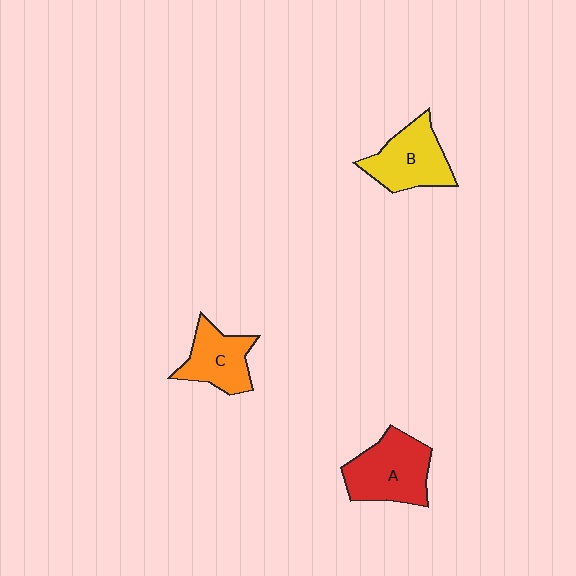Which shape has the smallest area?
Shape C (orange).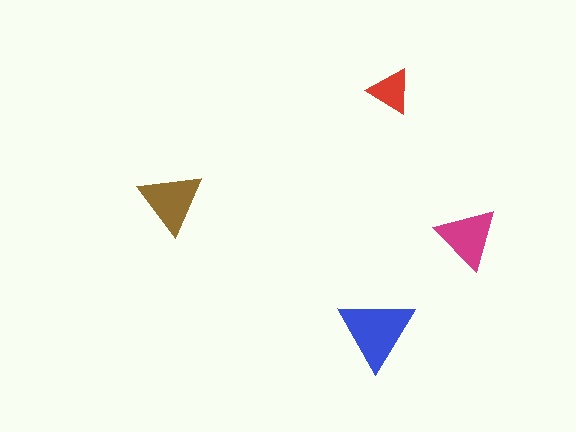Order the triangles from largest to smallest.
the blue one, the brown one, the magenta one, the red one.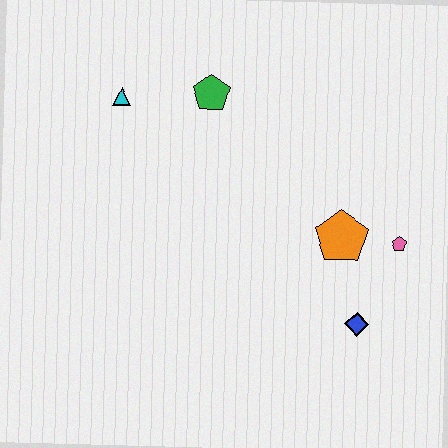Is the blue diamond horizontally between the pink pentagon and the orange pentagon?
Yes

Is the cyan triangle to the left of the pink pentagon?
Yes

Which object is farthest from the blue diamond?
The cyan triangle is farthest from the blue diamond.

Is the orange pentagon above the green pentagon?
No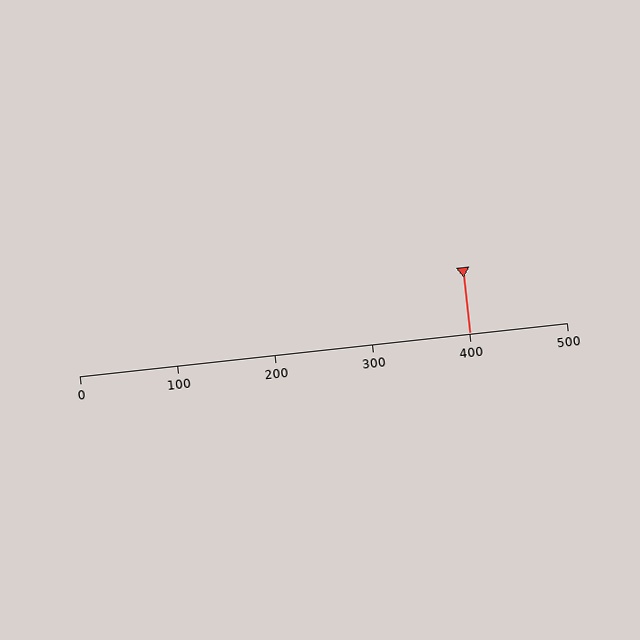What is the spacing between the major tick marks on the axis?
The major ticks are spaced 100 apart.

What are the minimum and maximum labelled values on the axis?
The axis runs from 0 to 500.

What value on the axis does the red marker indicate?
The marker indicates approximately 400.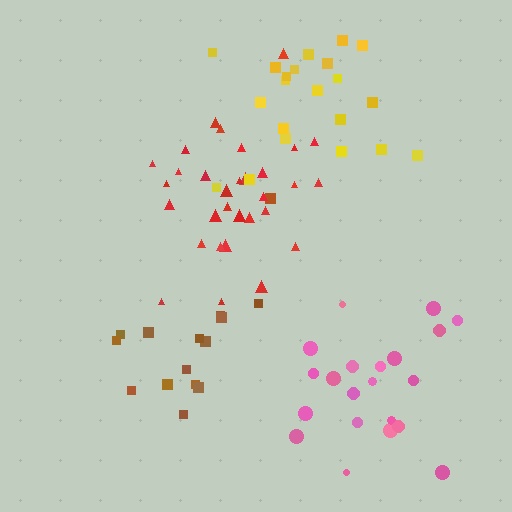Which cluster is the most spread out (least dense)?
Brown.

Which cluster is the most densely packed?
Red.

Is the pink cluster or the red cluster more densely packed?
Red.